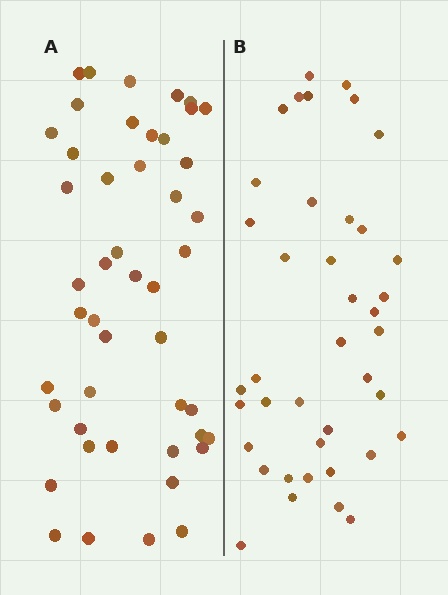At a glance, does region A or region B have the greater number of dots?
Region A (the left region) has more dots.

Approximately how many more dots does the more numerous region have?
Region A has roughly 8 or so more dots than region B.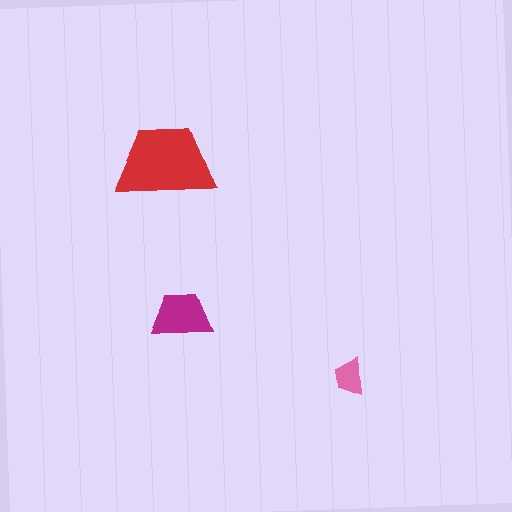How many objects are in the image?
There are 3 objects in the image.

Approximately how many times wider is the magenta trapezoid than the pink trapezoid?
About 1.5 times wider.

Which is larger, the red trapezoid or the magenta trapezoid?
The red one.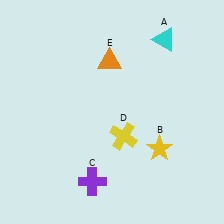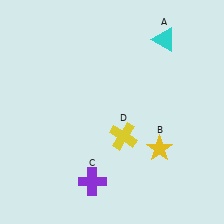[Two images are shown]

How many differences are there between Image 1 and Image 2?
There is 1 difference between the two images.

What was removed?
The orange triangle (E) was removed in Image 2.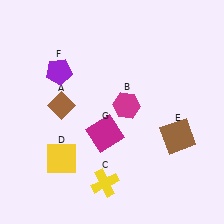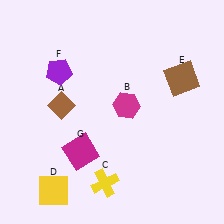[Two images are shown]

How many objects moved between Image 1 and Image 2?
3 objects moved between the two images.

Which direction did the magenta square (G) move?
The magenta square (G) moved left.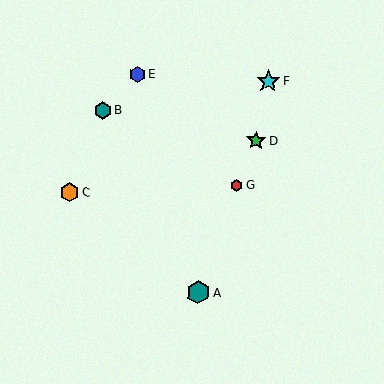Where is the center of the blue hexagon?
The center of the blue hexagon is at (137, 74).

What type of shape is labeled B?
Shape B is a teal hexagon.